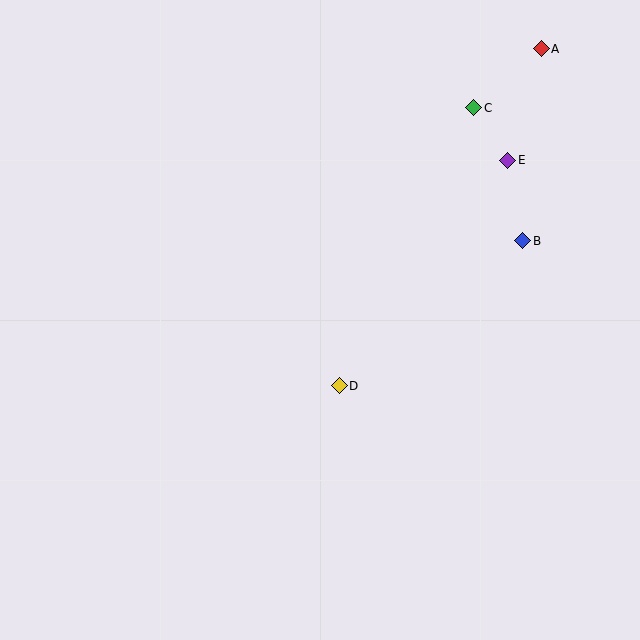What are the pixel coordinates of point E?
Point E is at (508, 160).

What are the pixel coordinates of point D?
Point D is at (339, 386).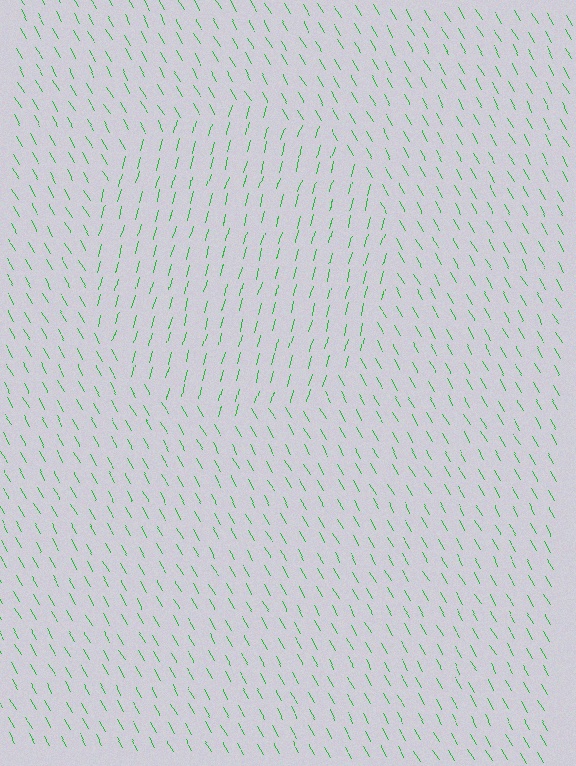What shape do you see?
I see a circle.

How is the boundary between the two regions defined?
The boundary is defined purely by a change in line orientation (approximately 45 degrees difference). All lines are the same color and thickness.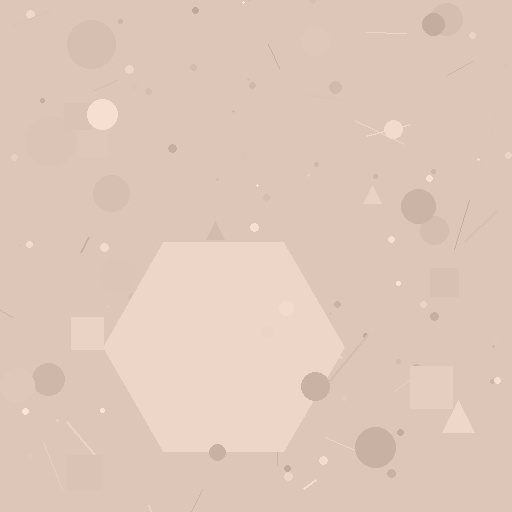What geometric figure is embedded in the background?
A hexagon is embedded in the background.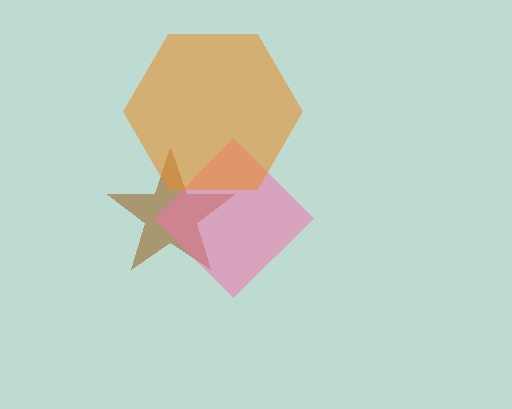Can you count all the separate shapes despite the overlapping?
Yes, there are 3 separate shapes.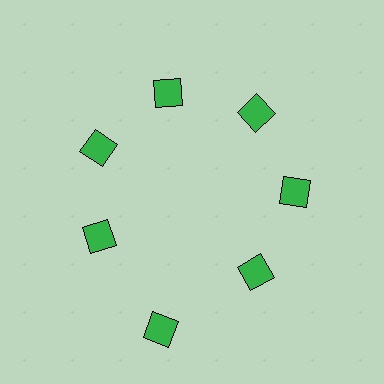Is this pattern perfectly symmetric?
No. The 7 green diamonds are arranged in a ring, but one element near the 6 o'clock position is pushed outward from the center, breaking the 7-fold rotational symmetry.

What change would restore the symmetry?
The symmetry would be restored by moving it inward, back onto the ring so that all 7 diamonds sit at equal angles and equal distance from the center.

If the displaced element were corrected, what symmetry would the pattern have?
It would have 7-fold rotational symmetry — the pattern would map onto itself every 51 degrees.